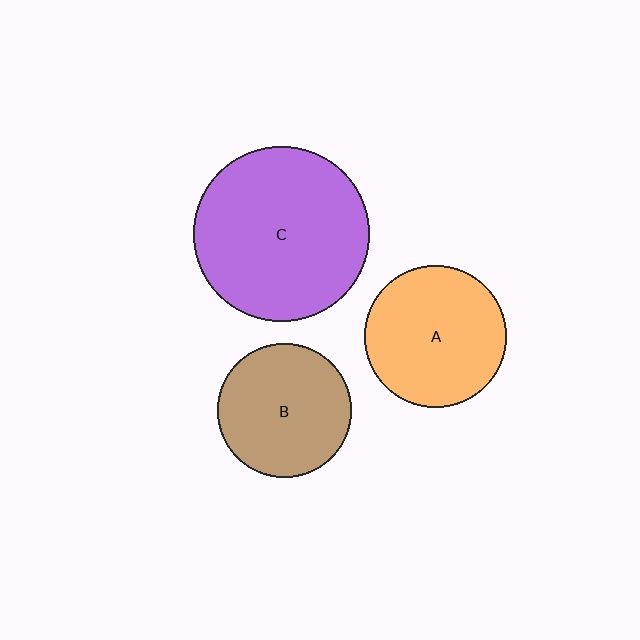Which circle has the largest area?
Circle C (purple).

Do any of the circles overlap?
No, none of the circles overlap.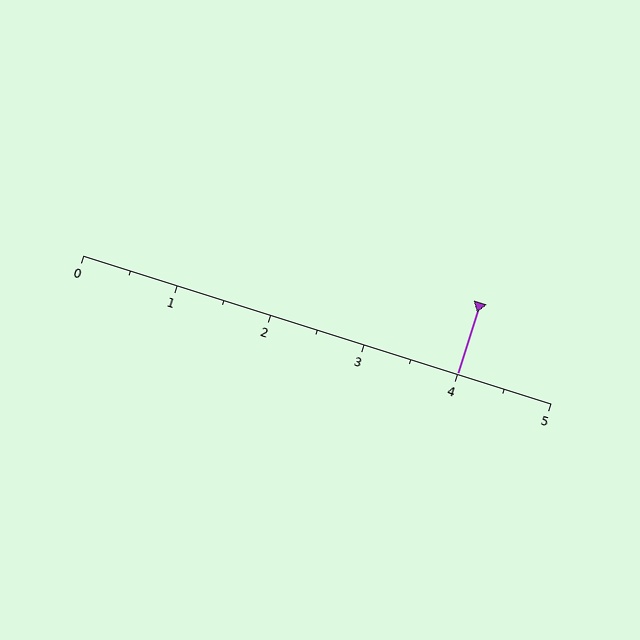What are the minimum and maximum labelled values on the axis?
The axis runs from 0 to 5.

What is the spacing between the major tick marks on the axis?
The major ticks are spaced 1 apart.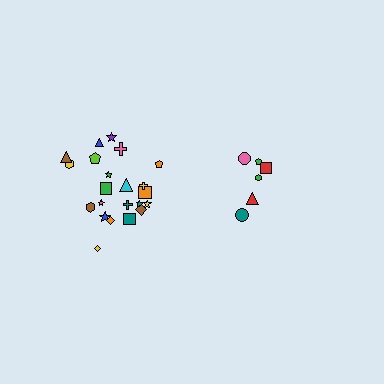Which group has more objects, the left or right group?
The left group.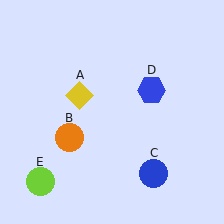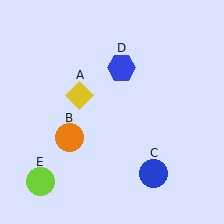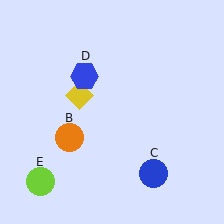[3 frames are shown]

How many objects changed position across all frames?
1 object changed position: blue hexagon (object D).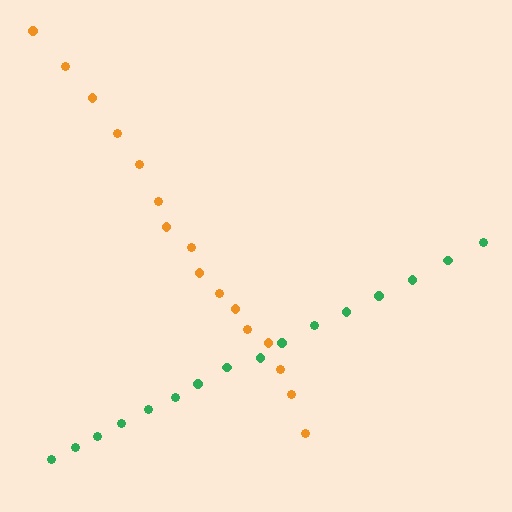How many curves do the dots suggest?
There are 2 distinct paths.